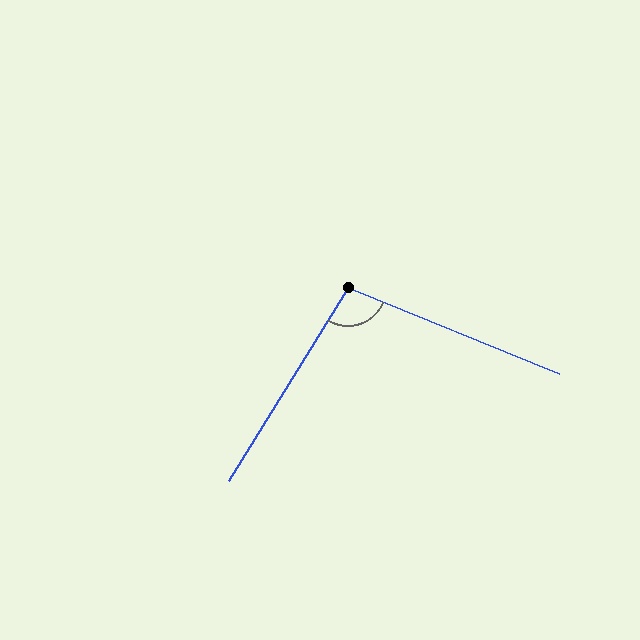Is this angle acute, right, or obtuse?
It is obtuse.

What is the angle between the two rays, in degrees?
Approximately 100 degrees.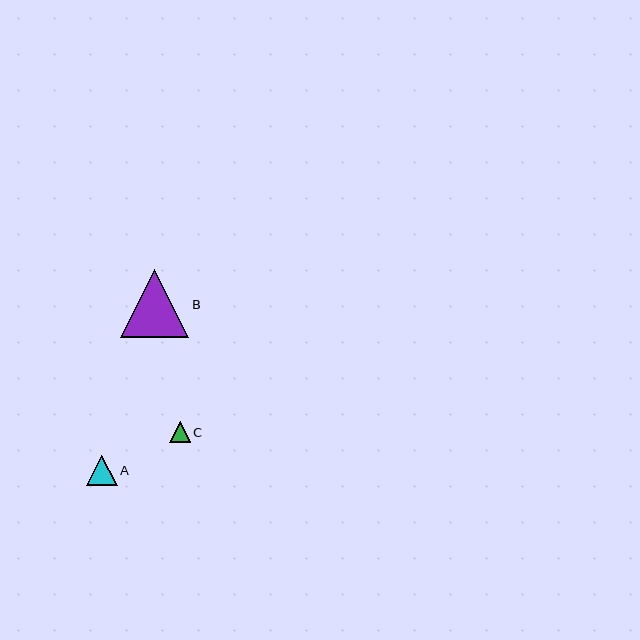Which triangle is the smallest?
Triangle C is the smallest with a size of approximately 21 pixels.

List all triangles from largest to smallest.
From largest to smallest: B, A, C.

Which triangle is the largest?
Triangle B is the largest with a size of approximately 68 pixels.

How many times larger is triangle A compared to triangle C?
Triangle A is approximately 1.5 times the size of triangle C.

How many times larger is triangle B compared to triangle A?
Triangle B is approximately 2.2 times the size of triangle A.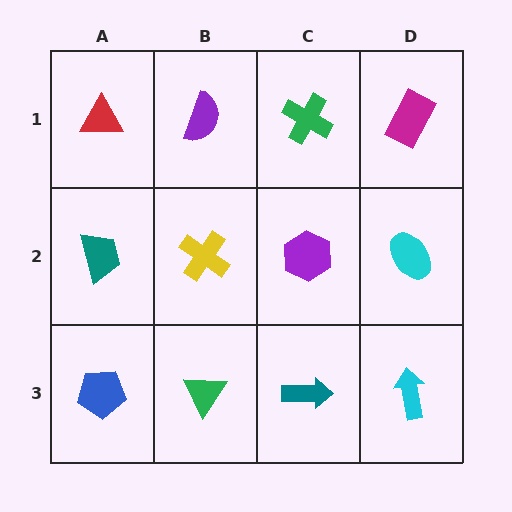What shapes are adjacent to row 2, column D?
A magenta rectangle (row 1, column D), a cyan arrow (row 3, column D), a purple hexagon (row 2, column C).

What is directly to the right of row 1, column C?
A magenta rectangle.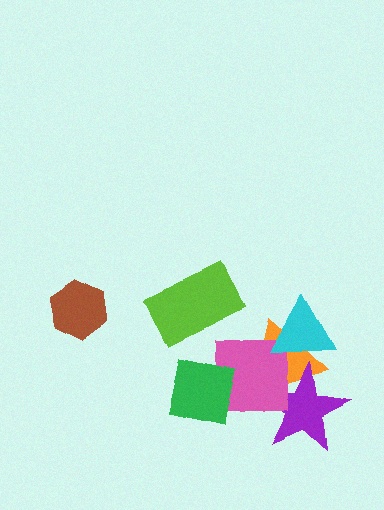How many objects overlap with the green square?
1 object overlaps with the green square.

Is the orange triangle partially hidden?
Yes, it is partially covered by another shape.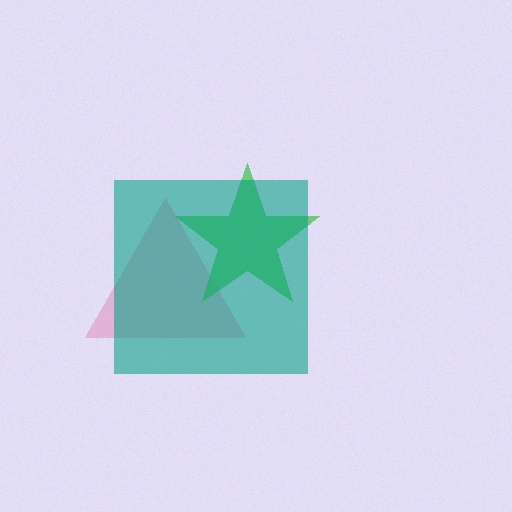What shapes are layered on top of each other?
The layered shapes are: a pink triangle, a green star, a teal square.